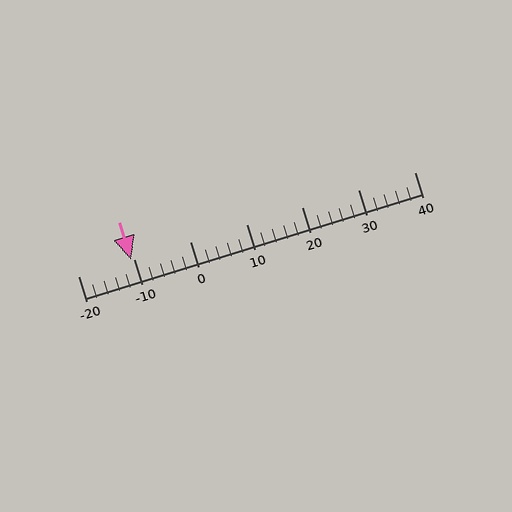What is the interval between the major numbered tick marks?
The major tick marks are spaced 10 units apart.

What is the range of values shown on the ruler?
The ruler shows values from -20 to 40.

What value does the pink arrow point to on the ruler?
The pink arrow points to approximately -10.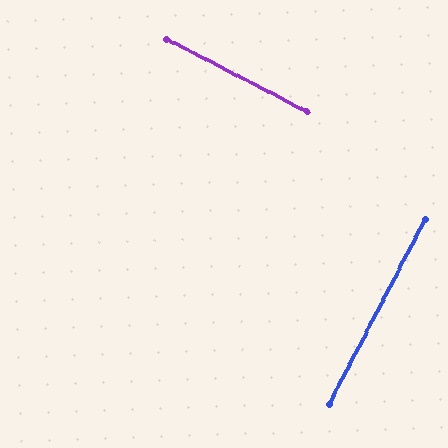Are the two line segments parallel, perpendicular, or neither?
Perpendicular — they meet at approximately 90°.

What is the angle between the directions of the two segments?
Approximately 90 degrees.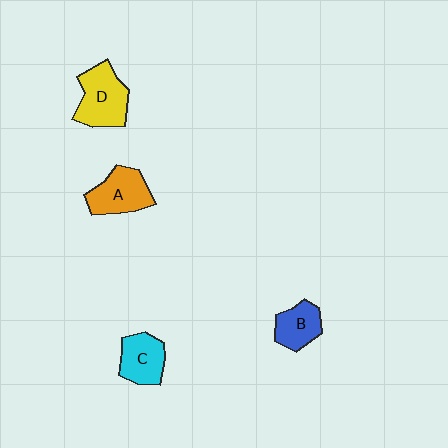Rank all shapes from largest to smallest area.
From largest to smallest: D (yellow), A (orange), C (cyan), B (blue).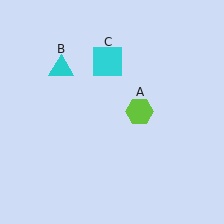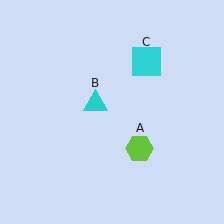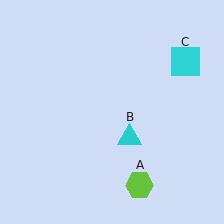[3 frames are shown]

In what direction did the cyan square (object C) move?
The cyan square (object C) moved right.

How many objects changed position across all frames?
3 objects changed position: lime hexagon (object A), cyan triangle (object B), cyan square (object C).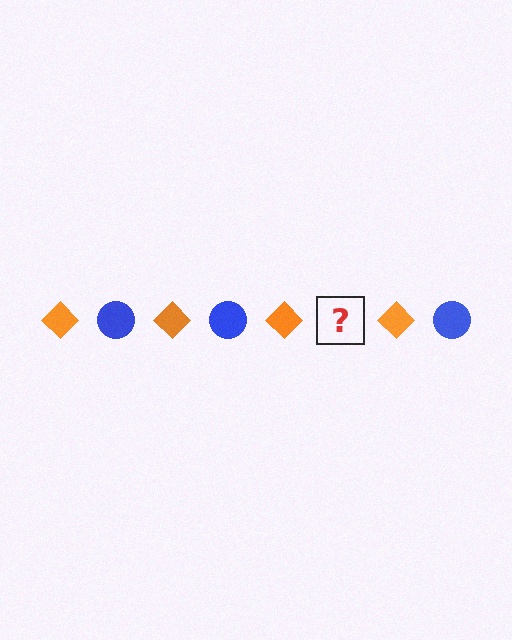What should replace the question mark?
The question mark should be replaced with a blue circle.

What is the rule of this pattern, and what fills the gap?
The rule is that the pattern alternates between orange diamond and blue circle. The gap should be filled with a blue circle.